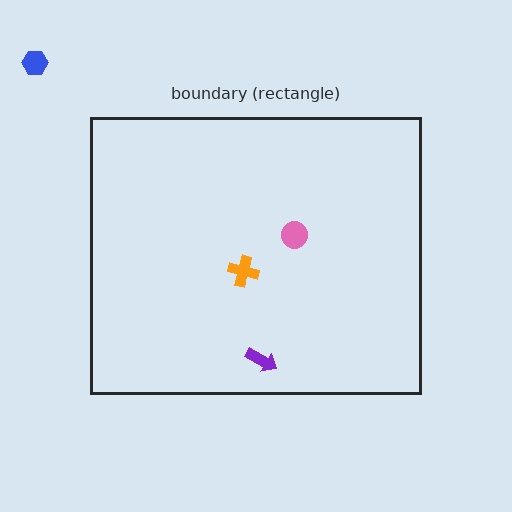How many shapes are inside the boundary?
3 inside, 1 outside.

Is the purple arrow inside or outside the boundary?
Inside.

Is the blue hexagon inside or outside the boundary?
Outside.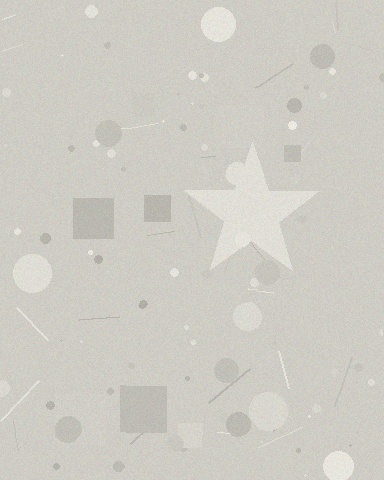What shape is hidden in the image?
A star is hidden in the image.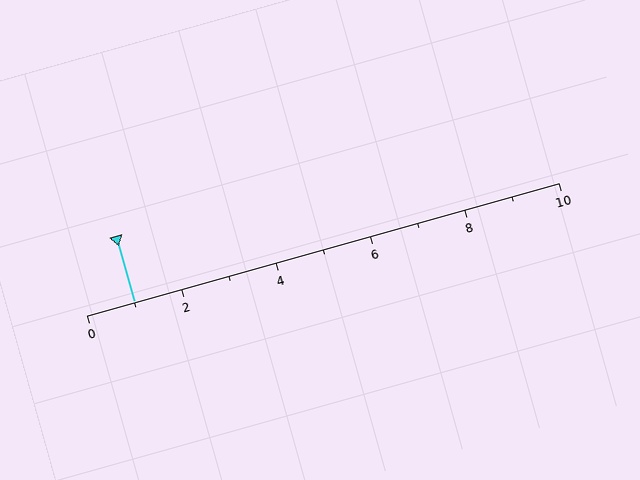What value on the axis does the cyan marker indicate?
The marker indicates approximately 1.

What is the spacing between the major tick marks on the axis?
The major ticks are spaced 2 apart.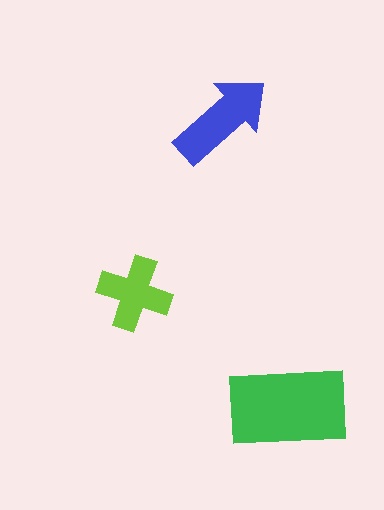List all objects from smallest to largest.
The lime cross, the blue arrow, the green rectangle.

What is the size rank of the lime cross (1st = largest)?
3rd.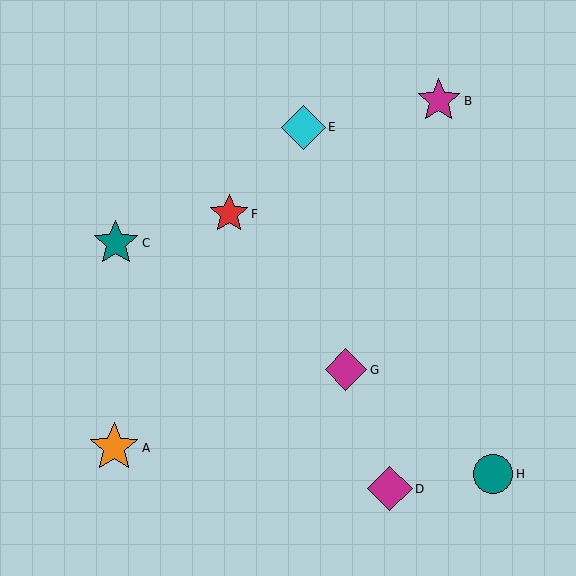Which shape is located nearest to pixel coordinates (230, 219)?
The red star (labeled F) at (229, 214) is nearest to that location.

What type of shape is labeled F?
Shape F is a red star.